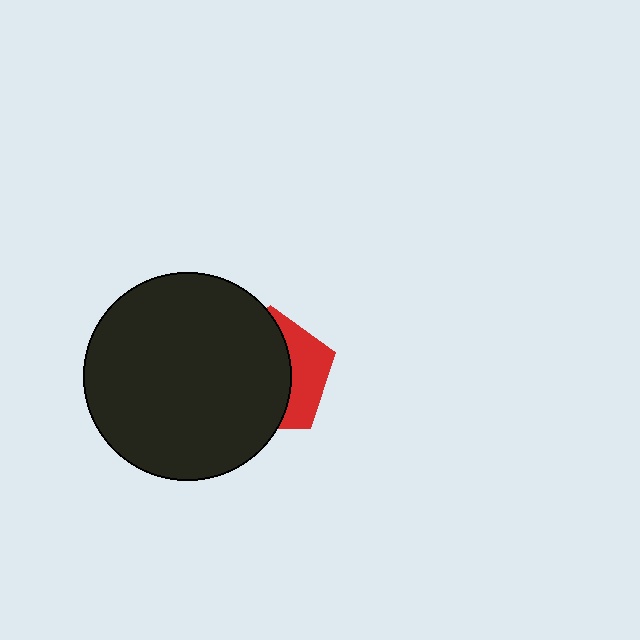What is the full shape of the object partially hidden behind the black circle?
The partially hidden object is a red pentagon.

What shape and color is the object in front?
The object in front is a black circle.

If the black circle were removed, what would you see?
You would see the complete red pentagon.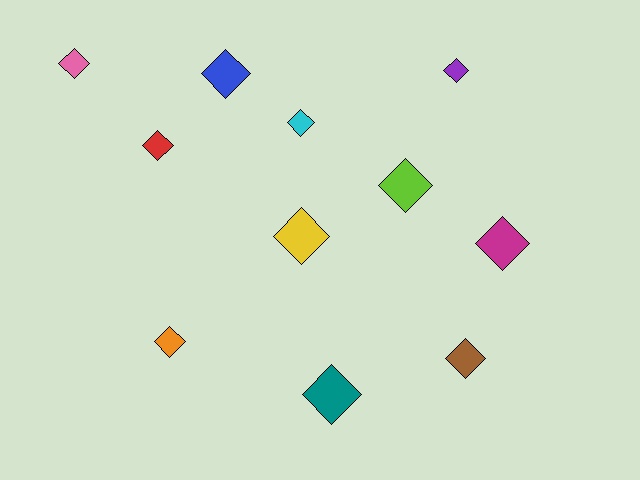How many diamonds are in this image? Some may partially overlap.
There are 11 diamonds.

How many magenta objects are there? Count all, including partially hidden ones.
There is 1 magenta object.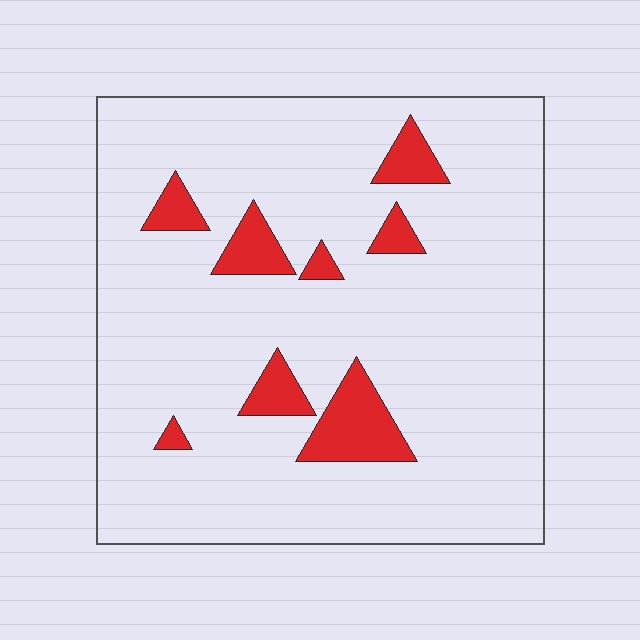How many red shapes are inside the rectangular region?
8.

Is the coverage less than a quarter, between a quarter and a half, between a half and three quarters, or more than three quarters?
Less than a quarter.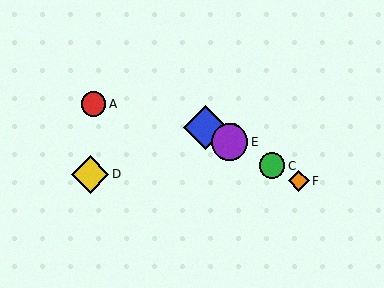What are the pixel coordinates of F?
Object F is at (299, 181).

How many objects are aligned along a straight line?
4 objects (B, C, E, F) are aligned along a straight line.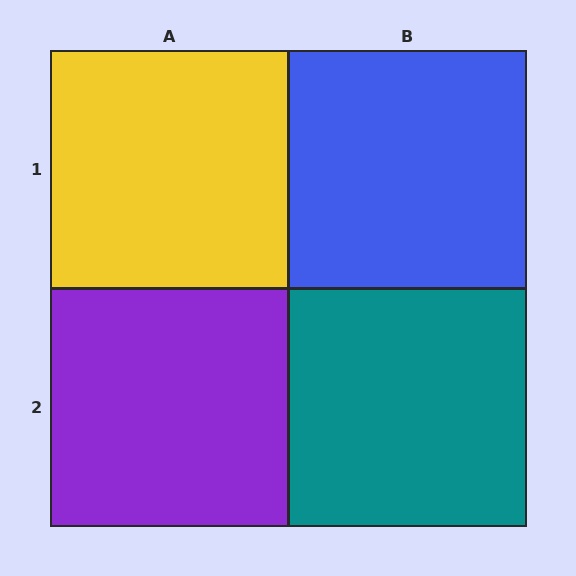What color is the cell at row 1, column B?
Blue.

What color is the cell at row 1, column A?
Yellow.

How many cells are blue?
1 cell is blue.